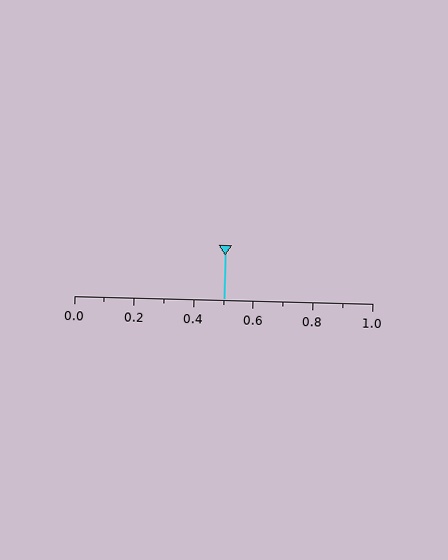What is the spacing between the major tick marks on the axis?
The major ticks are spaced 0.2 apart.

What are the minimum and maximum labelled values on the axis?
The axis runs from 0.0 to 1.0.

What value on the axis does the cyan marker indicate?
The marker indicates approximately 0.5.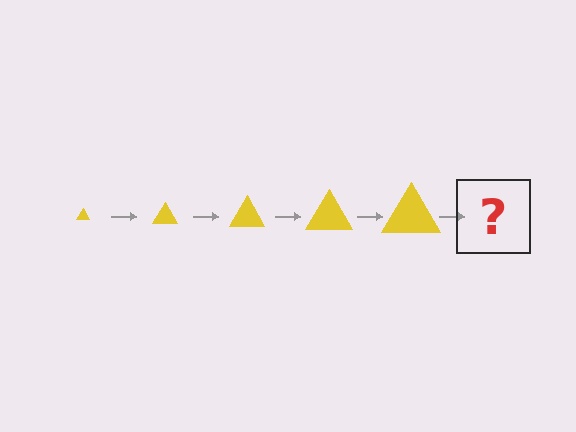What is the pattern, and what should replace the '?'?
The pattern is that the triangle gets progressively larger each step. The '?' should be a yellow triangle, larger than the previous one.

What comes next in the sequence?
The next element should be a yellow triangle, larger than the previous one.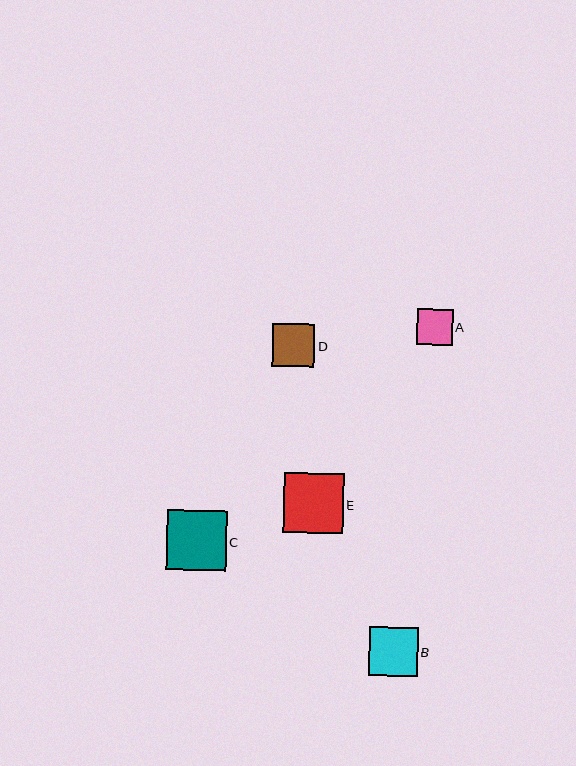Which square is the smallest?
Square A is the smallest with a size of approximately 36 pixels.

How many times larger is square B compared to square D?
Square B is approximately 1.1 times the size of square D.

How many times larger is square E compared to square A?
Square E is approximately 1.7 times the size of square A.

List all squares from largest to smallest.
From largest to smallest: C, E, B, D, A.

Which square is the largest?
Square C is the largest with a size of approximately 60 pixels.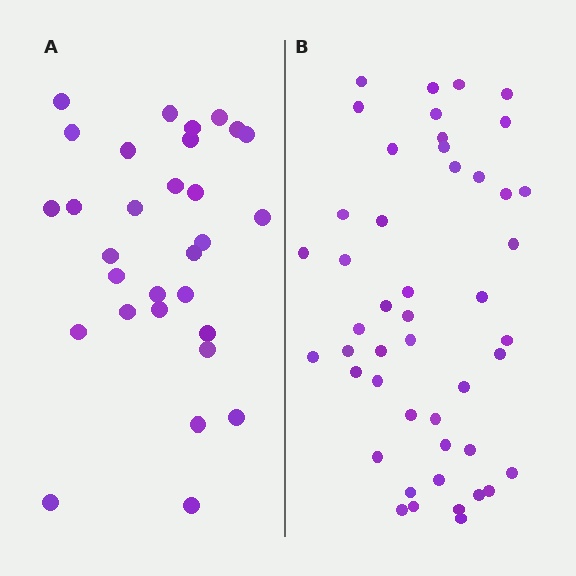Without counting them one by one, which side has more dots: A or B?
Region B (the right region) has more dots.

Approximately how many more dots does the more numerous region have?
Region B has approximately 15 more dots than region A.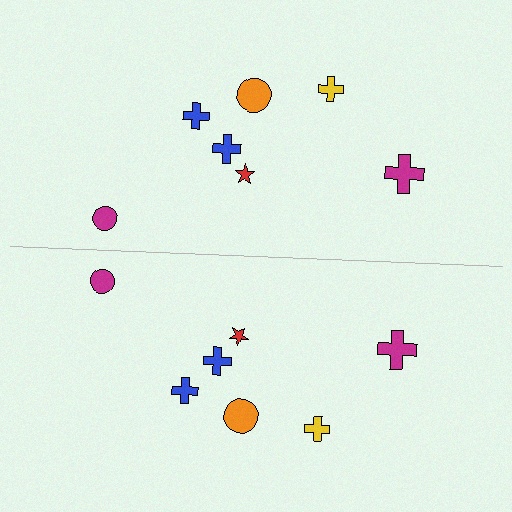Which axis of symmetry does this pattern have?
The pattern has a horizontal axis of symmetry running through the center of the image.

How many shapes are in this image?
There are 14 shapes in this image.